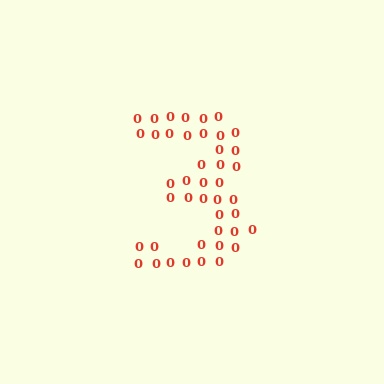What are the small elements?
The small elements are digit 0's.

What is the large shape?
The large shape is the digit 3.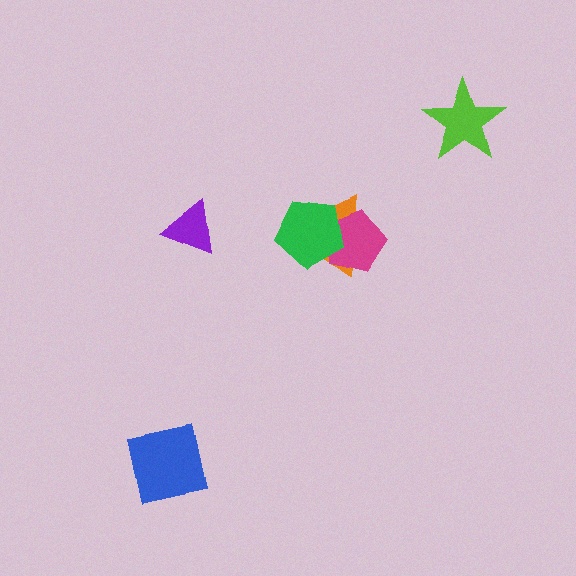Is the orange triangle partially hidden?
Yes, it is partially covered by another shape.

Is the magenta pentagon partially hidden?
Yes, it is partially covered by another shape.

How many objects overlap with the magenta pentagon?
2 objects overlap with the magenta pentagon.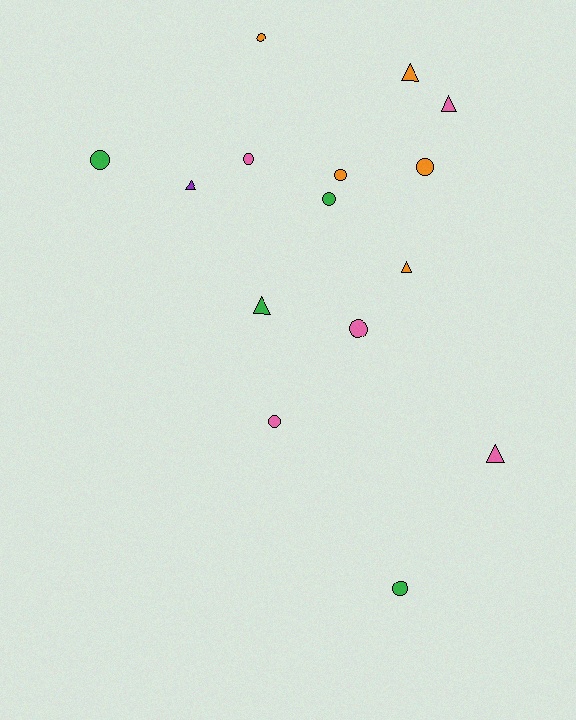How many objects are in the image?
There are 15 objects.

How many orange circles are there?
There are 3 orange circles.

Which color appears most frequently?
Pink, with 5 objects.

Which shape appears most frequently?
Circle, with 9 objects.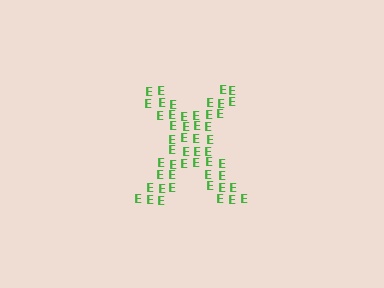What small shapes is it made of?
It is made of small letter E's.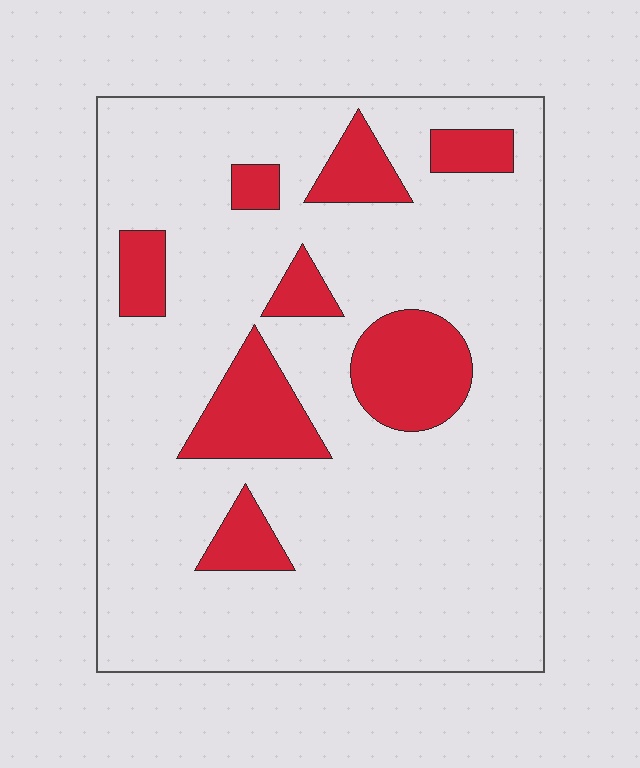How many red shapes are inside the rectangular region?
8.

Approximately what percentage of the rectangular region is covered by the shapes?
Approximately 20%.